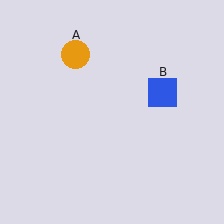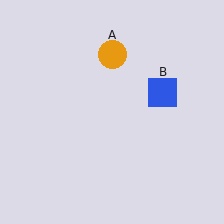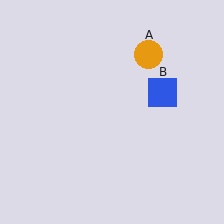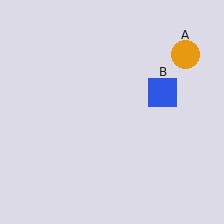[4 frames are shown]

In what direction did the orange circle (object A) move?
The orange circle (object A) moved right.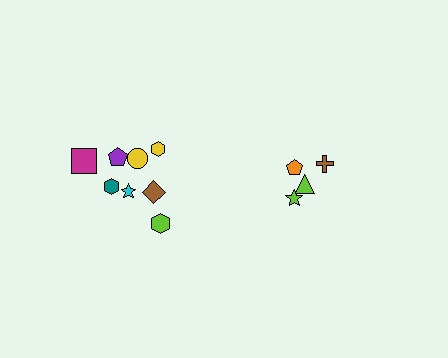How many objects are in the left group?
There are 8 objects.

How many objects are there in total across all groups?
There are 12 objects.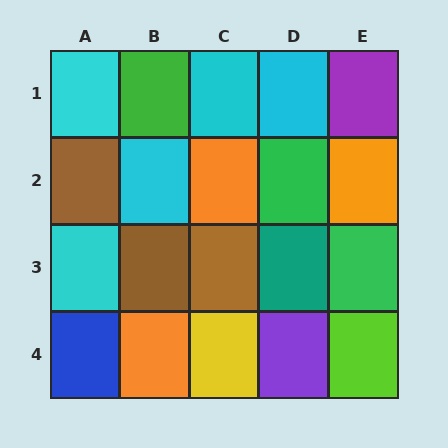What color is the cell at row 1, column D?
Cyan.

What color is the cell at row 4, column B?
Orange.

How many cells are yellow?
1 cell is yellow.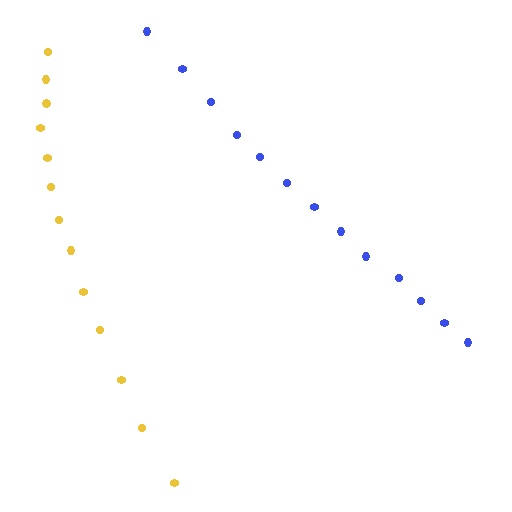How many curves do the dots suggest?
There are 2 distinct paths.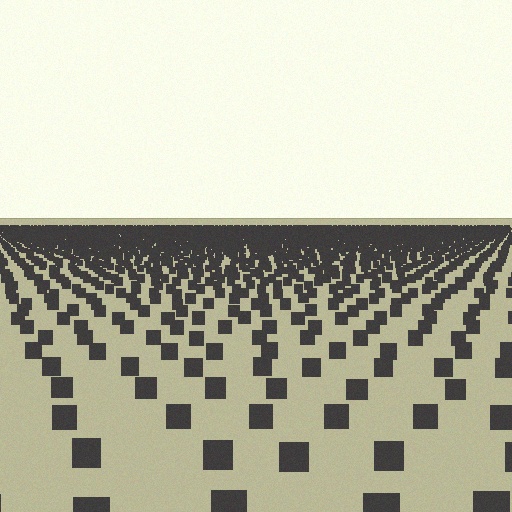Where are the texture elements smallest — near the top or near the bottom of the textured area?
Near the top.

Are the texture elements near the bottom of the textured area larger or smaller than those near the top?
Larger. Near the bottom, elements are closer to the viewer and appear at a bigger on-screen size.